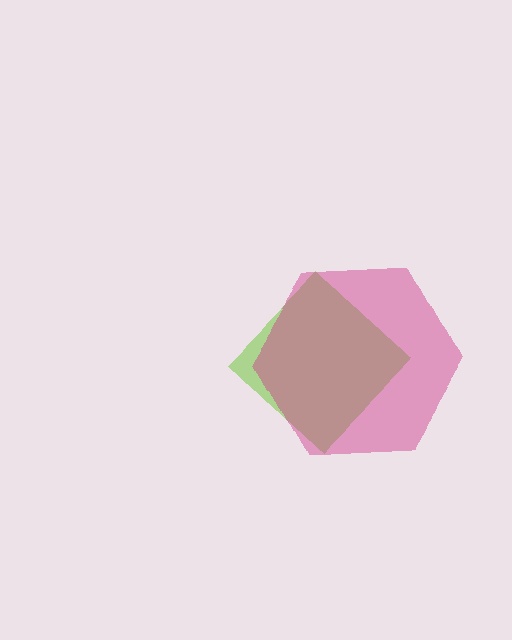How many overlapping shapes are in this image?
There are 2 overlapping shapes in the image.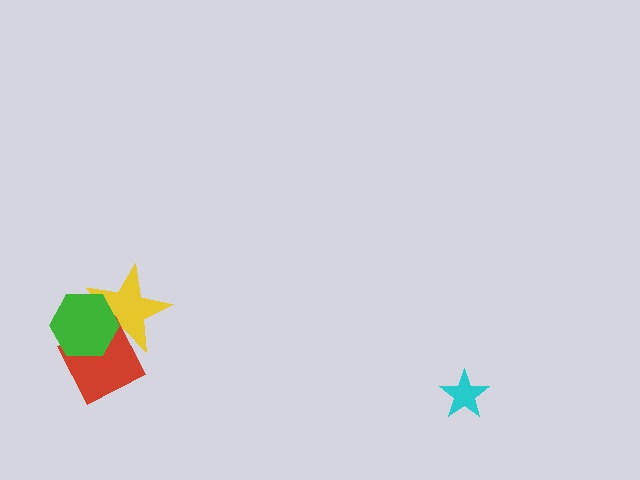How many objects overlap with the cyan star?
0 objects overlap with the cyan star.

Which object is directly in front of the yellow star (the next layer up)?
The red diamond is directly in front of the yellow star.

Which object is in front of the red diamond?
The green hexagon is in front of the red diamond.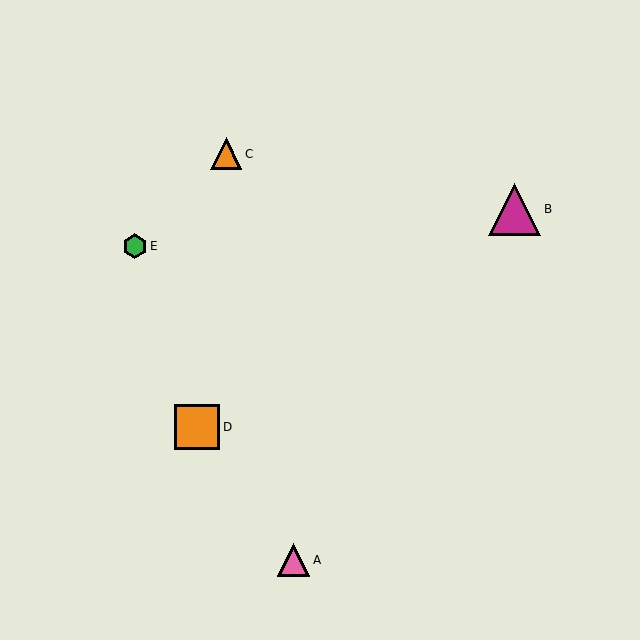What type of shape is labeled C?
Shape C is an orange triangle.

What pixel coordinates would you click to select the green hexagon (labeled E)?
Click at (135, 246) to select the green hexagon E.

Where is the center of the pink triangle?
The center of the pink triangle is at (293, 560).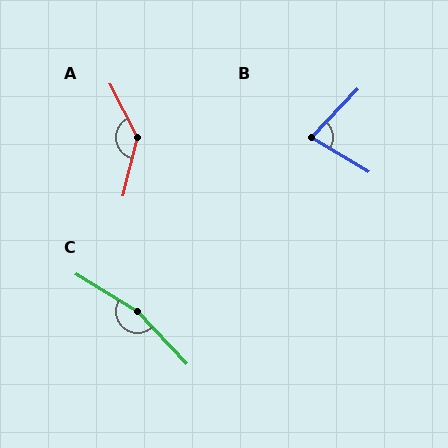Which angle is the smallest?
B, at approximately 77 degrees.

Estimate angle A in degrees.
Approximately 139 degrees.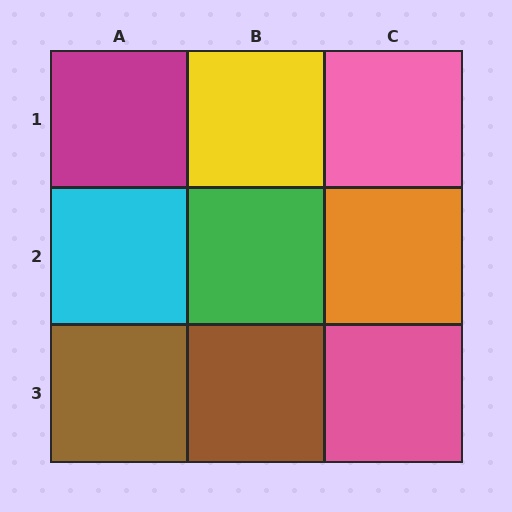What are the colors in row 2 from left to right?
Cyan, green, orange.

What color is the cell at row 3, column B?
Brown.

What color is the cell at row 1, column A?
Magenta.